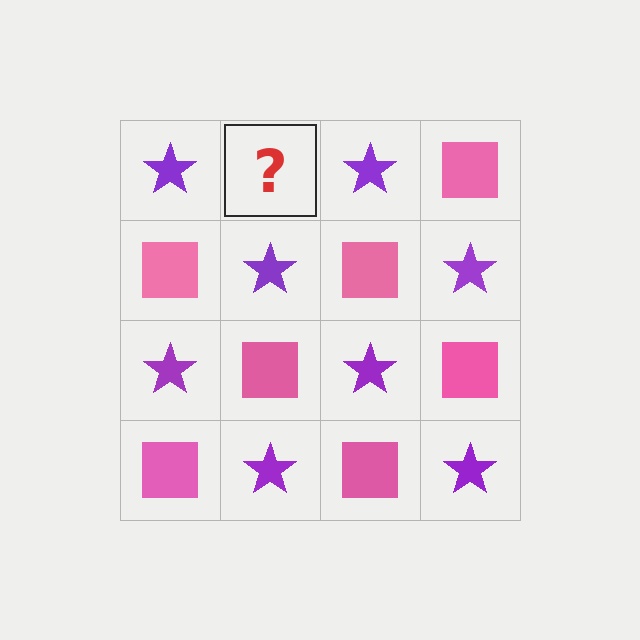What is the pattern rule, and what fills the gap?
The rule is that it alternates purple star and pink square in a checkerboard pattern. The gap should be filled with a pink square.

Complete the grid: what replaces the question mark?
The question mark should be replaced with a pink square.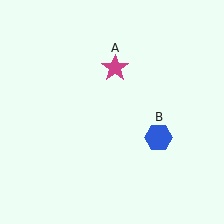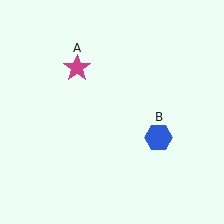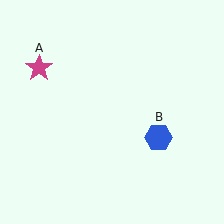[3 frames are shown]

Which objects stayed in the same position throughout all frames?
Blue hexagon (object B) remained stationary.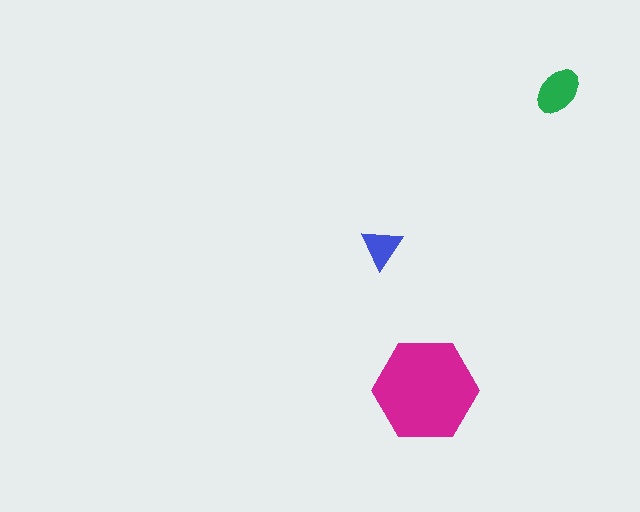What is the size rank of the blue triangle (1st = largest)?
3rd.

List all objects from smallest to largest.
The blue triangle, the green ellipse, the magenta hexagon.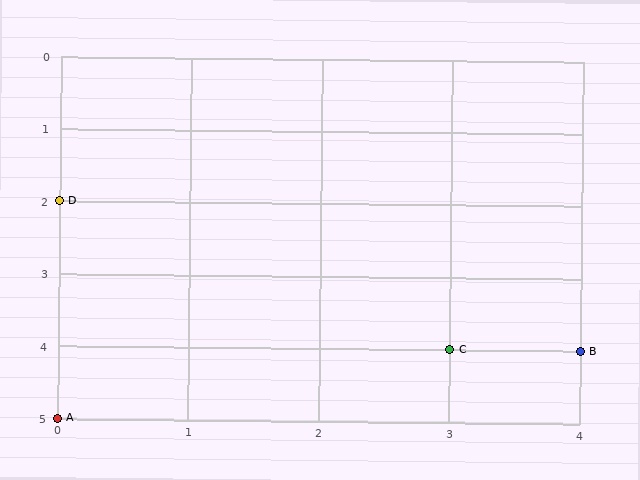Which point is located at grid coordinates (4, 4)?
Point B is at (4, 4).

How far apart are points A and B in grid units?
Points A and B are 4 columns and 1 row apart (about 4.1 grid units diagonally).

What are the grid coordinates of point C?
Point C is at grid coordinates (3, 4).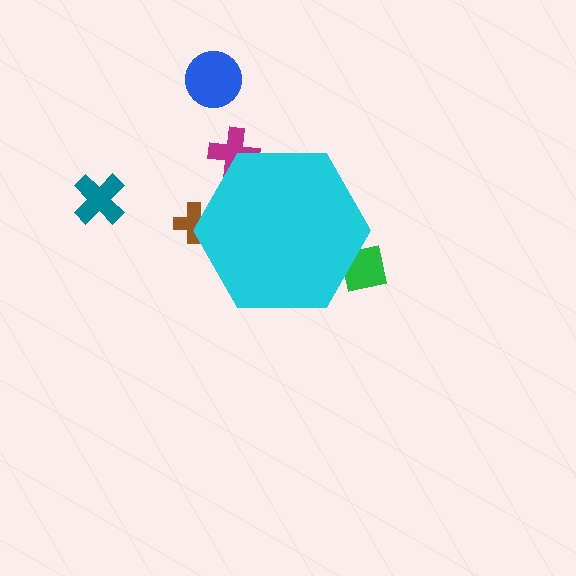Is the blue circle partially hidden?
No, the blue circle is fully visible.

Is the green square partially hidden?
Yes, the green square is partially hidden behind the cyan hexagon.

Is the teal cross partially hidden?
No, the teal cross is fully visible.